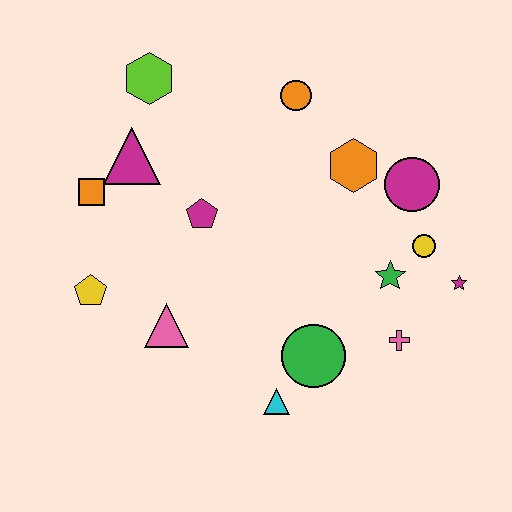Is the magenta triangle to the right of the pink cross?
No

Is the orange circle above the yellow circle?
Yes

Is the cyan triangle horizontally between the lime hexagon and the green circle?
Yes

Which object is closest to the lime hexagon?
The magenta triangle is closest to the lime hexagon.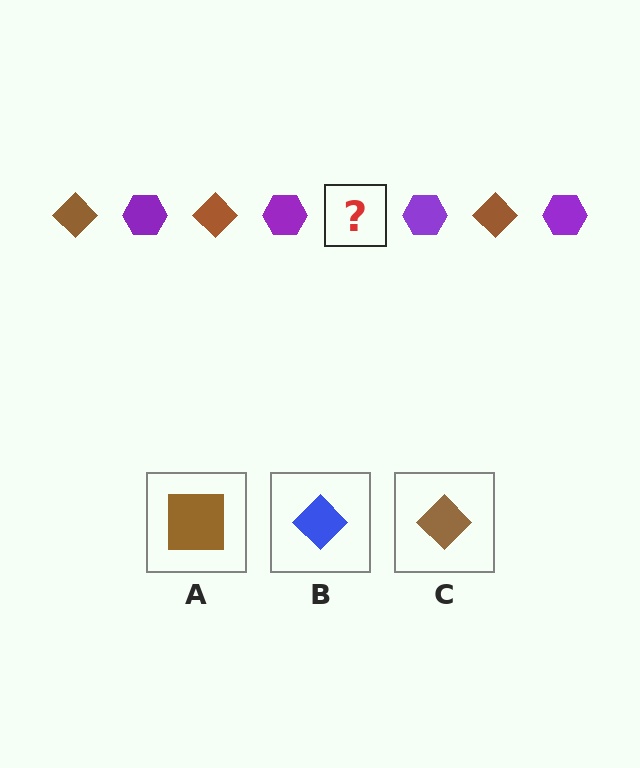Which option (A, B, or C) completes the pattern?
C.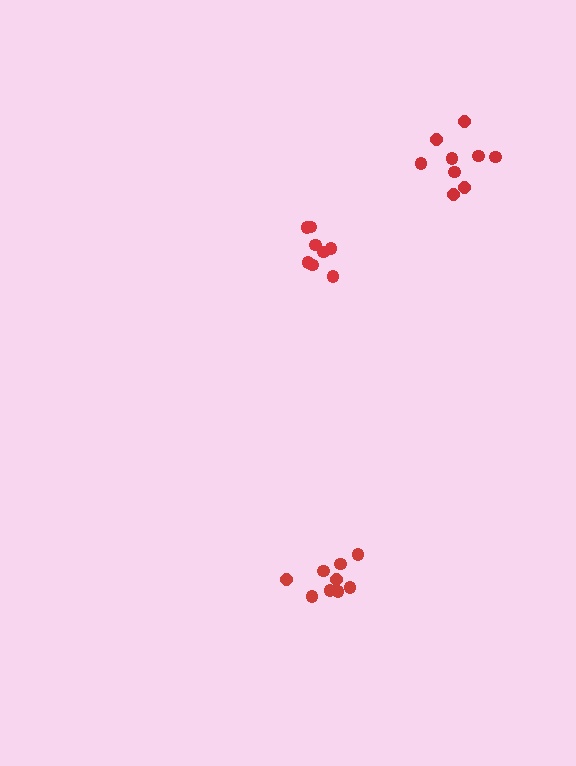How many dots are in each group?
Group 1: 8 dots, Group 2: 9 dots, Group 3: 9 dots (26 total).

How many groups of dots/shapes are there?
There are 3 groups.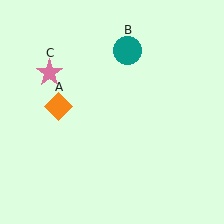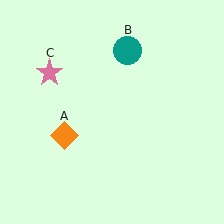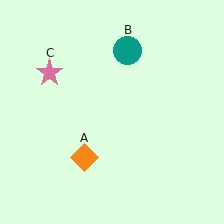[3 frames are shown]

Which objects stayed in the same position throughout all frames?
Teal circle (object B) and pink star (object C) remained stationary.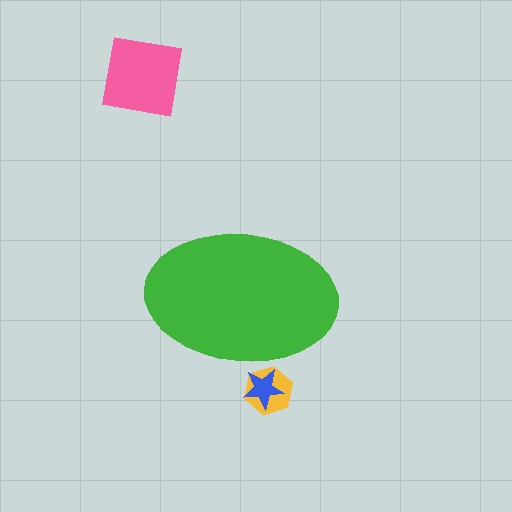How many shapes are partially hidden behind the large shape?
2 shapes are partially hidden.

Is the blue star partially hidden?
Yes, the blue star is partially hidden behind the green ellipse.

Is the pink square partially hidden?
No, the pink square is fully visible.